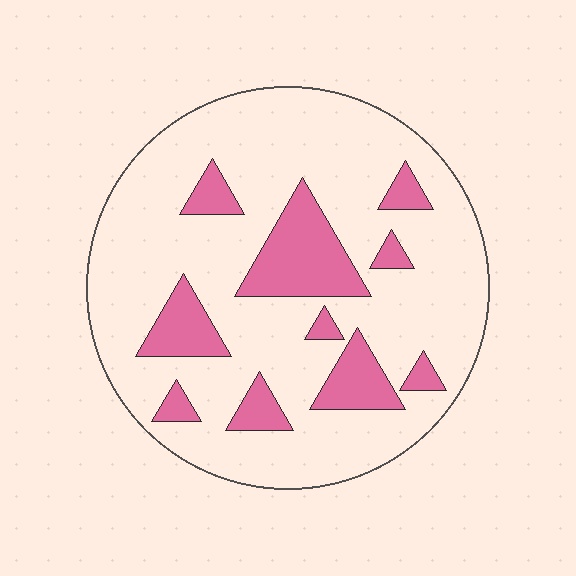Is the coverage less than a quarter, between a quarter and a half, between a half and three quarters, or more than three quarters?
Less than a quarter.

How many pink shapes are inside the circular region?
10.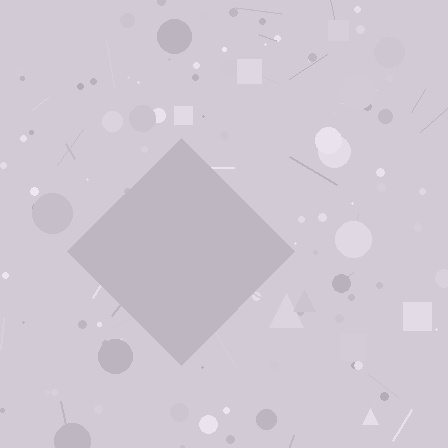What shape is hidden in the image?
A diamond is hidden in the image.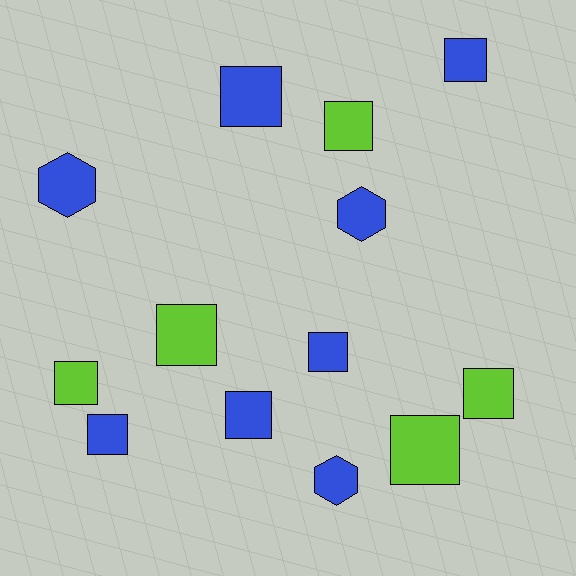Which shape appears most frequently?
Square, with 10 objects.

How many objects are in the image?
There are 13 objects.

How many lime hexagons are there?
There are no lime hexagons.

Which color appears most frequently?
Blue, with 8 objects.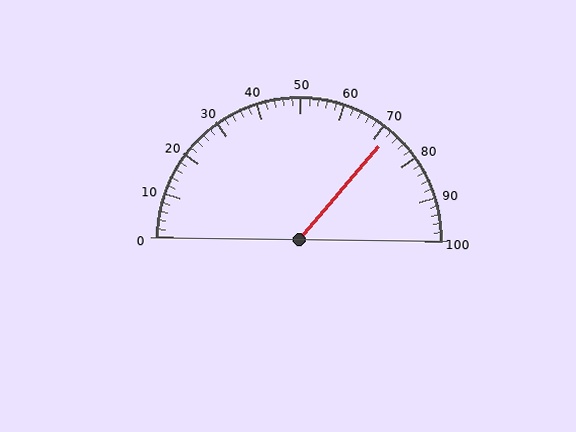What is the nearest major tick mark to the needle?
The nearest major tick mark is 70.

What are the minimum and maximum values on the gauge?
The gauge ranges from 0 to 100.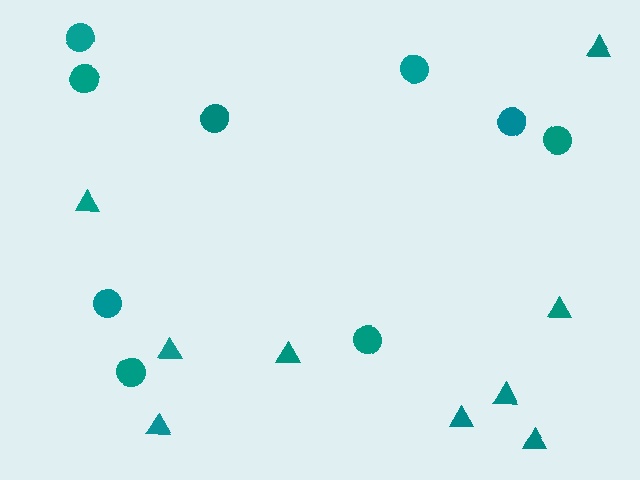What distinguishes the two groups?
There are 2 groups: one group of triangles (9) and one group of circles (9).